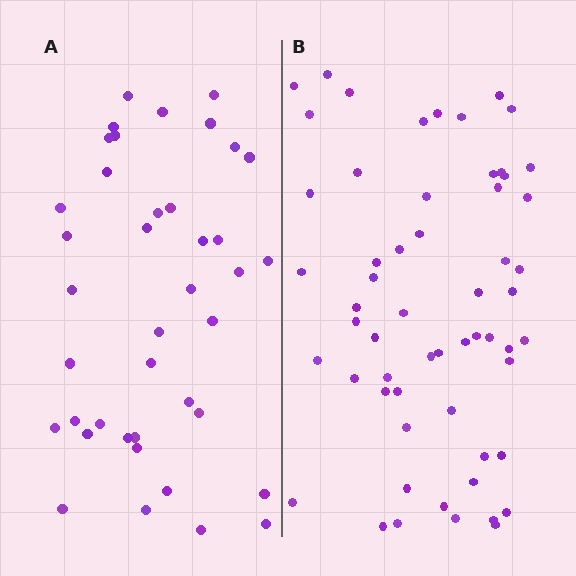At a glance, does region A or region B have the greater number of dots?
Region B (the right region) has more dots.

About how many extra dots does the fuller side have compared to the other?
Region B has approximately 20 more dots than region A.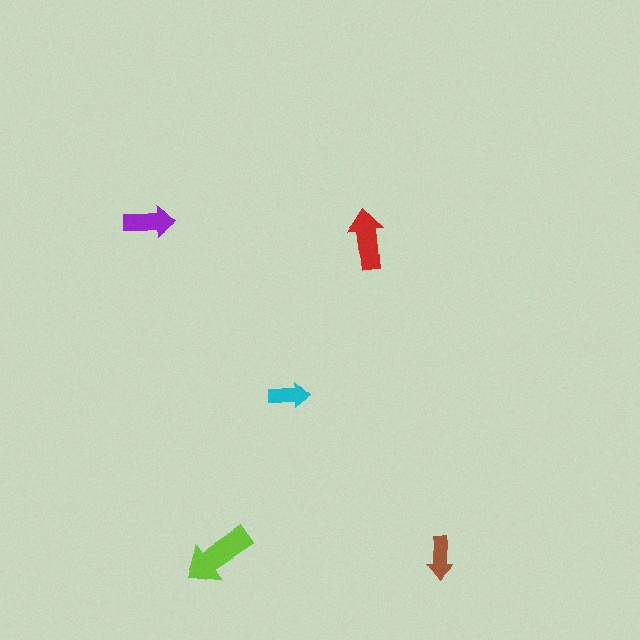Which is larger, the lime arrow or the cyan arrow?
The lime one.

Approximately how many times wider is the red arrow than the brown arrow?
About 1.5 times wider.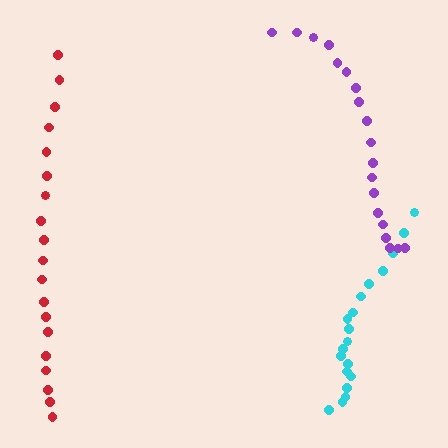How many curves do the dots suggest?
There are 3 distinct paths.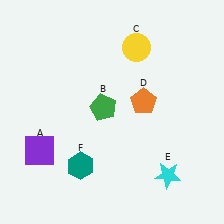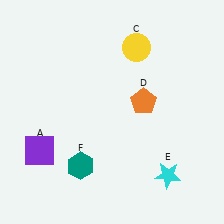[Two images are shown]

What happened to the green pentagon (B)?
The green pentagon (B) was removed in Image 2. It was in the top-left area of Image 1.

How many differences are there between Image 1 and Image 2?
There is 1 difference between the two images.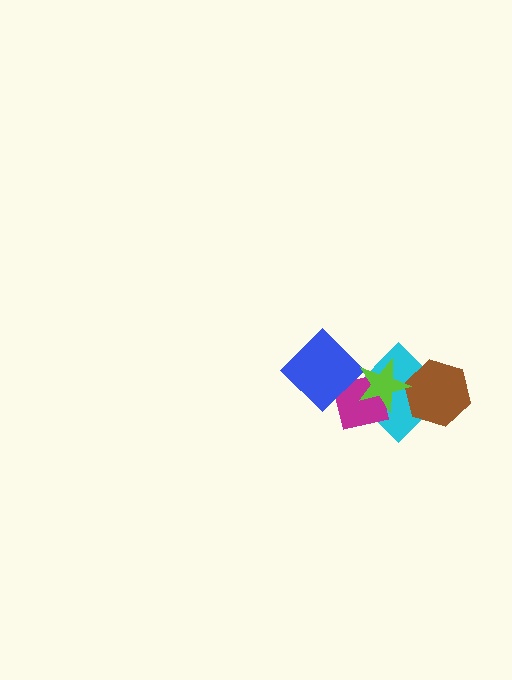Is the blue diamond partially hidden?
Yes, it is partially covered by another shape.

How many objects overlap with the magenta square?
3 objects overlap with the magenta square.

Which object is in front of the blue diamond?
The lime star is in front of the blue diamond.